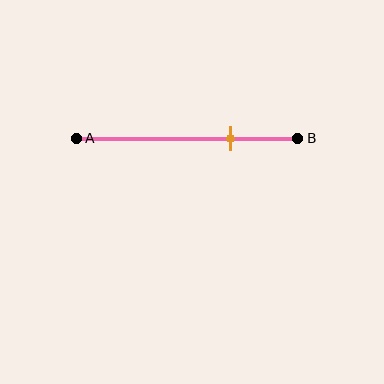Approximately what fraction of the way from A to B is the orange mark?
The orange mark is approximately 70% of the way from A to B.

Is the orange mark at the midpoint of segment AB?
No, the mark is at about 70% from A, not at the 50% midpoint.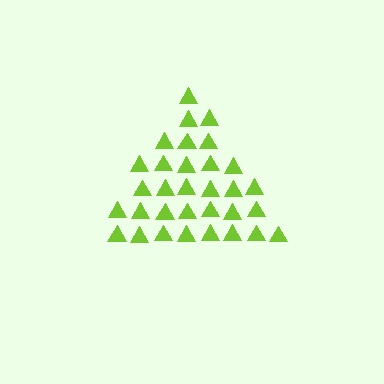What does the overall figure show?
The overall figure shows a triangle.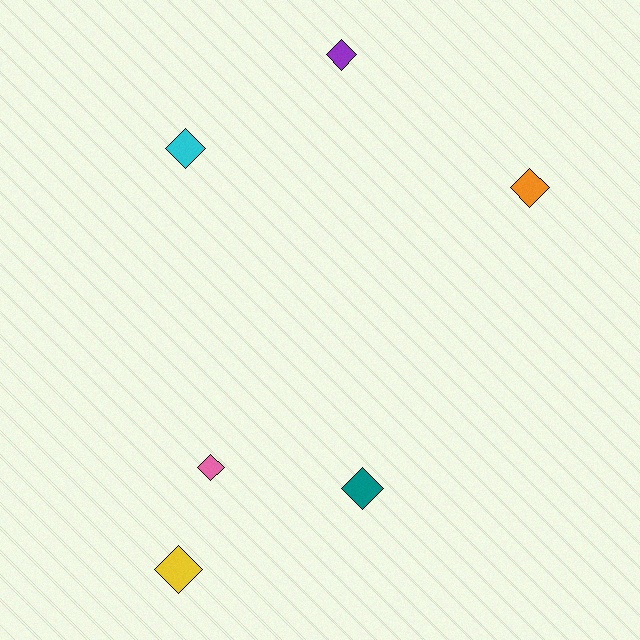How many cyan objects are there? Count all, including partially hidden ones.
There is 1 cyan object.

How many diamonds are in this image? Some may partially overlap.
There are 6 diamonds.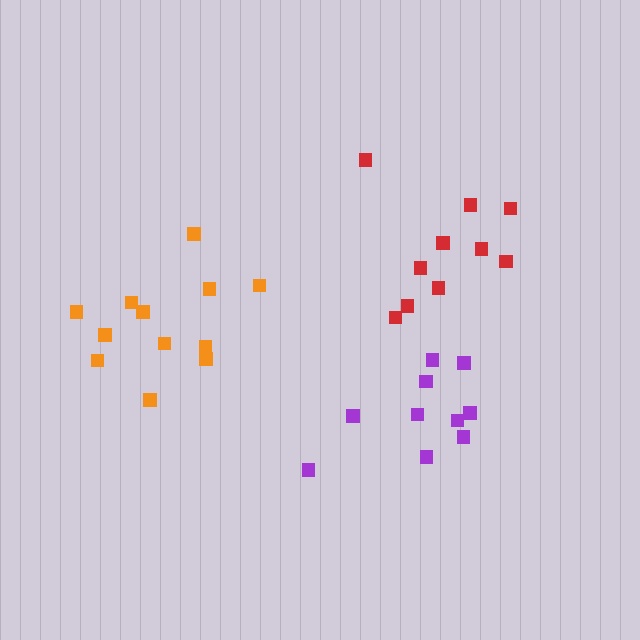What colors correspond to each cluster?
The clusters are colored: purple, orange, red.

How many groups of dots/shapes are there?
There are 3 groups.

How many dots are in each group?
Group 1: 10 dots, Group 2: 12 dots, Group 3: 10 dots (32 total).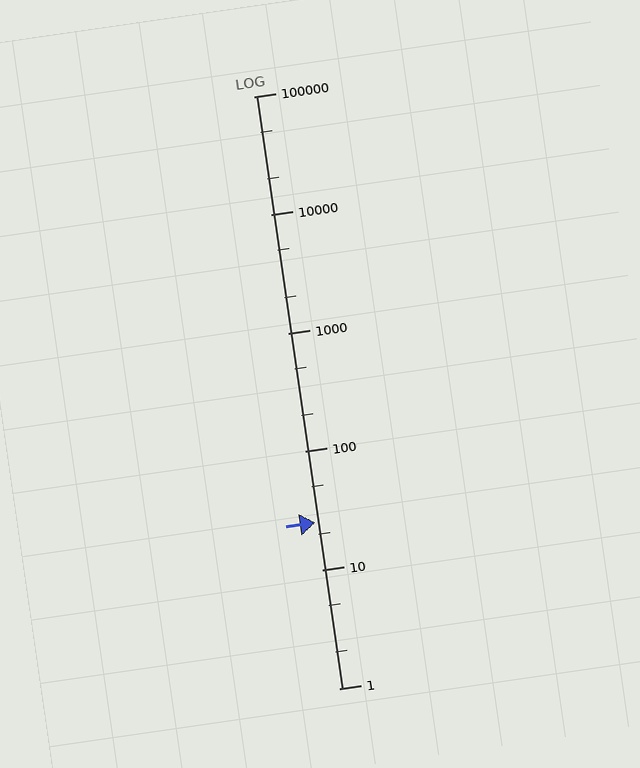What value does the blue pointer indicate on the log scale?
The pointer indicates approximately 25.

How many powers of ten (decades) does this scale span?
The scale spans 5 decades, from 1 to 100000.